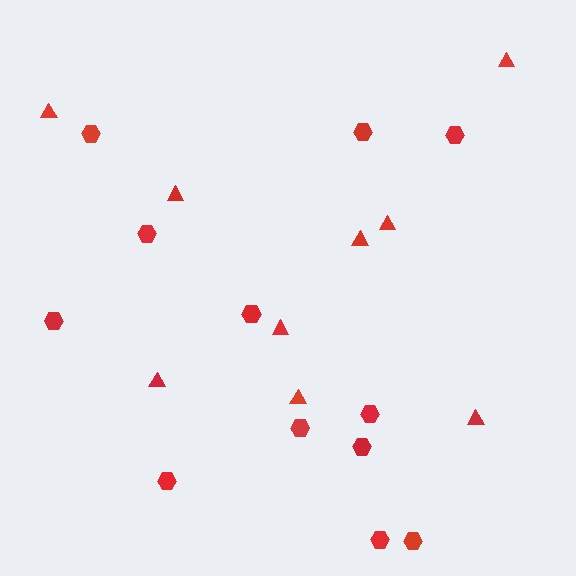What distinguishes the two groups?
There are 2 groups: one group of triangles (9) and one group of hexagons (12).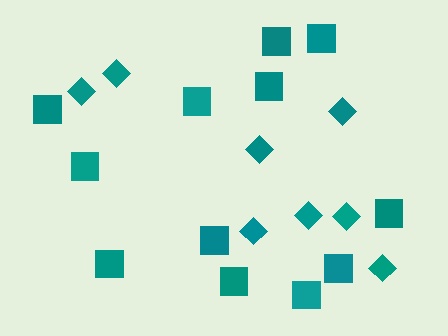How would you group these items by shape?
There are 2 groups: one group of diamonds (8) and one group of squares (12).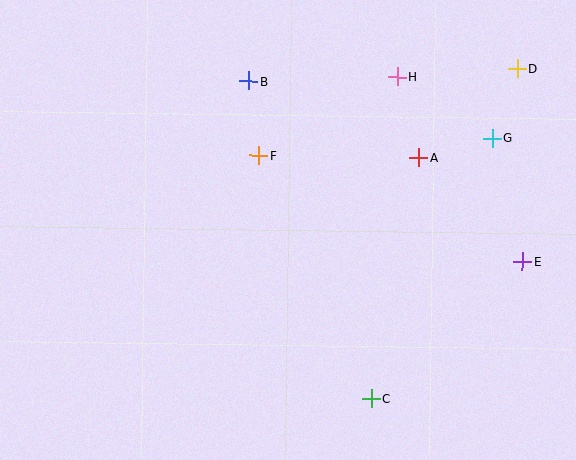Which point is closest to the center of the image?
Point F at (259, 155) is closest to the center.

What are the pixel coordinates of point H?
Point H is at (397, 77).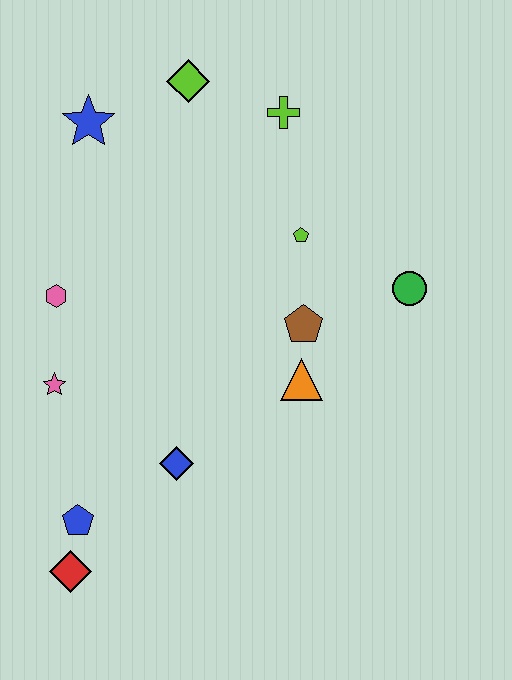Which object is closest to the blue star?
The lime diamond is closest to the blue star.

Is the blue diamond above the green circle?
No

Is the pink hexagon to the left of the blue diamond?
Yes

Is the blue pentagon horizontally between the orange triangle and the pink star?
Yes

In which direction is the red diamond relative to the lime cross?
The red diamond is below the lime cross.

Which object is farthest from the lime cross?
The red diamond is farthest from the lime cross.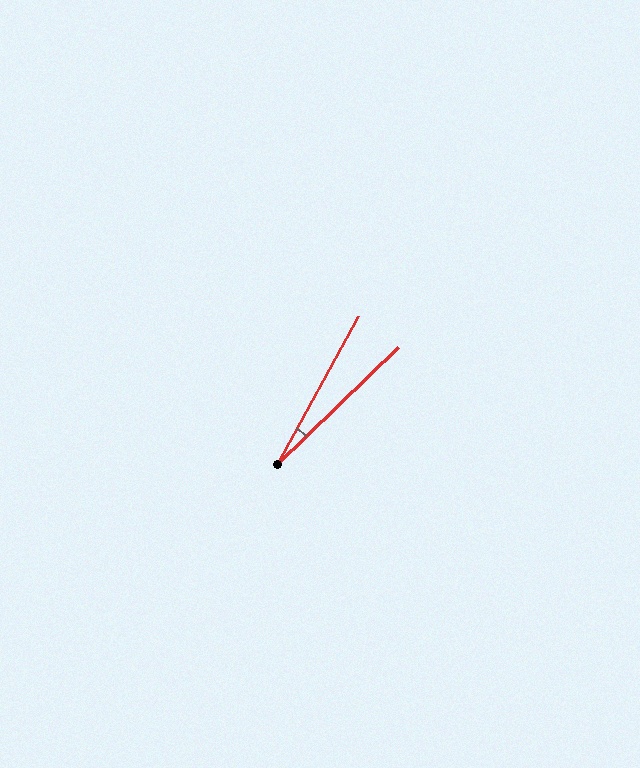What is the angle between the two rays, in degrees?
Approximately 17 degrees.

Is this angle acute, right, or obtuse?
It is acute.